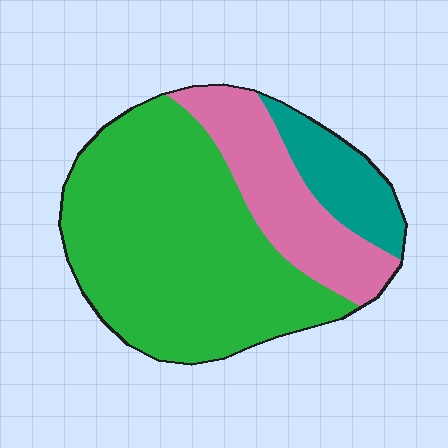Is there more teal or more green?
Green.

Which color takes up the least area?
Teal, at roughly 15%.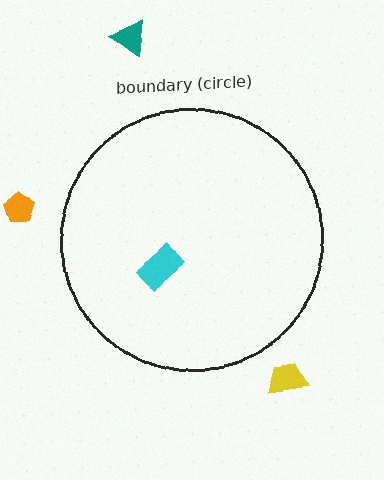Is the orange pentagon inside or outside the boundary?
Outside.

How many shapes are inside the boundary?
1 inside, 3 outside.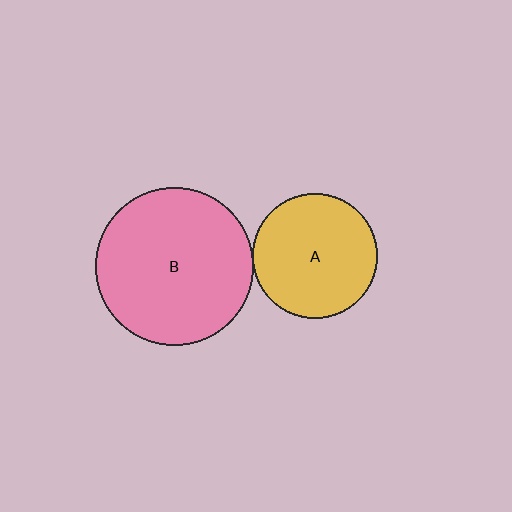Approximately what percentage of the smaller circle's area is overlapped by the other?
Approximately 5%.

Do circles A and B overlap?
Yes.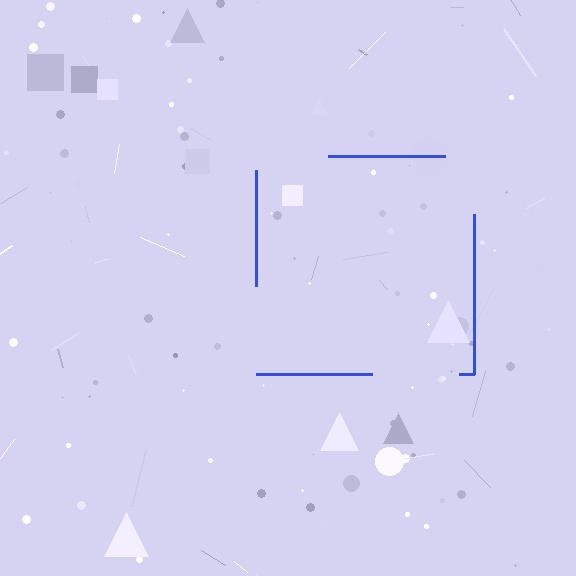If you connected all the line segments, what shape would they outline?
They would outline a square.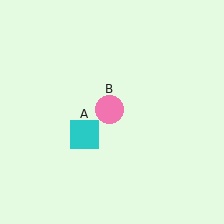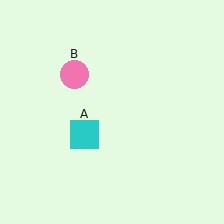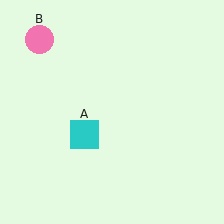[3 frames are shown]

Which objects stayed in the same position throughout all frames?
Cyan square (object A) remained stationary.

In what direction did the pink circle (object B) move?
The pink circle (object B) moved up and to the left.